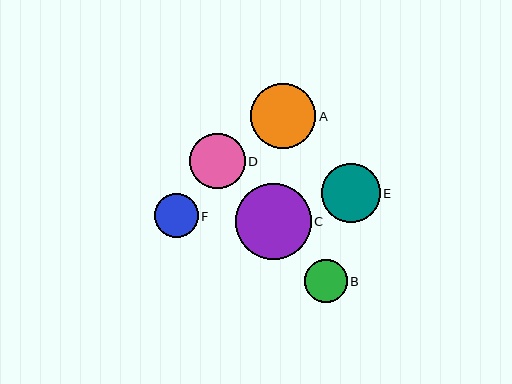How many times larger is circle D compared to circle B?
Circle D is approximately 1.3 times the size of circle B.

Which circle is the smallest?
Circle B is the smallest with a size of approximately 43 pixels.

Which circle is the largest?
Circle C is the largest with a size of approximately 76 pixels.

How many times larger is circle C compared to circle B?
Circle C is approximately 1.8 times the size of circle B.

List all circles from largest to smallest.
From largest to smallest: C, A, E, D, F, B.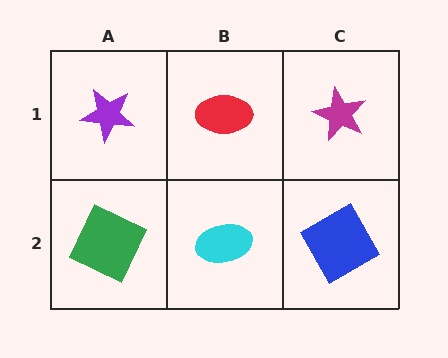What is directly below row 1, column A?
A green square.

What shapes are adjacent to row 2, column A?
A purple star (row 1, column A), a cyan ellipse (row 2, column B).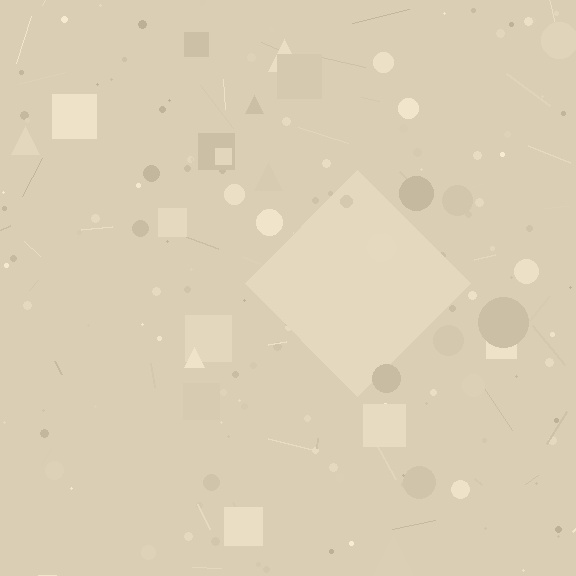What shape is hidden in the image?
A diamond is hidden in the image.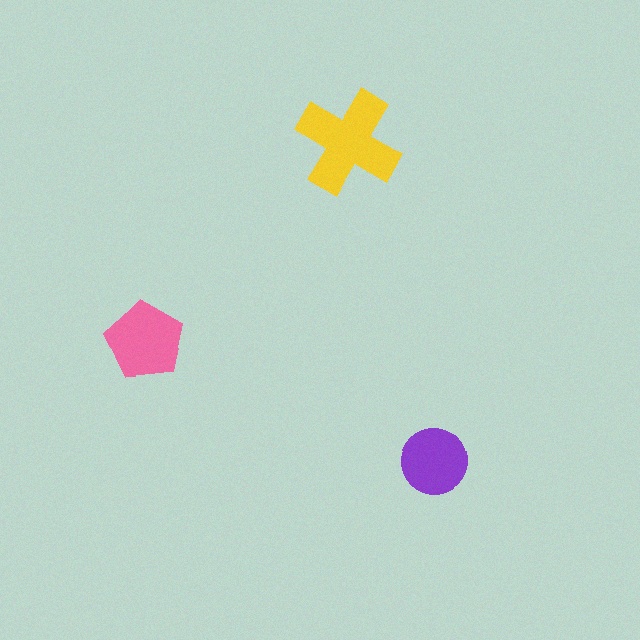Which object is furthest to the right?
The purple circle is rightmost.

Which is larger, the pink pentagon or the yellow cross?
The yellow cross.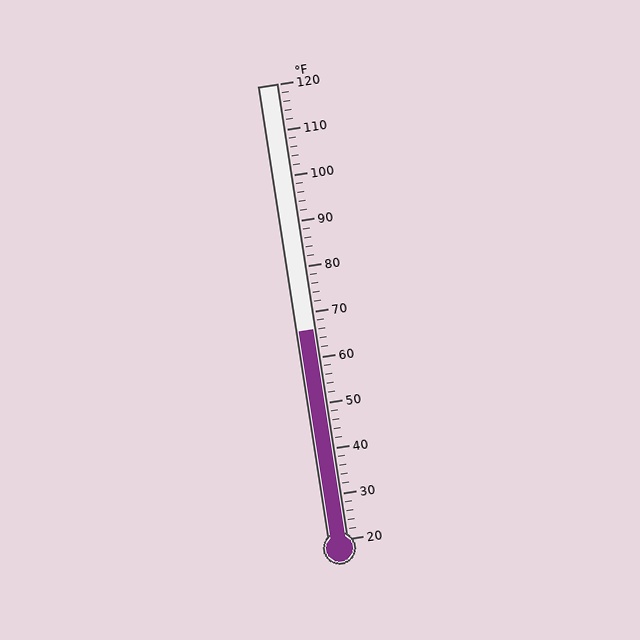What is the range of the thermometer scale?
The thermometer scale ranges from 20°F to 120°F.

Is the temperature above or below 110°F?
The temperature is below 110°F.